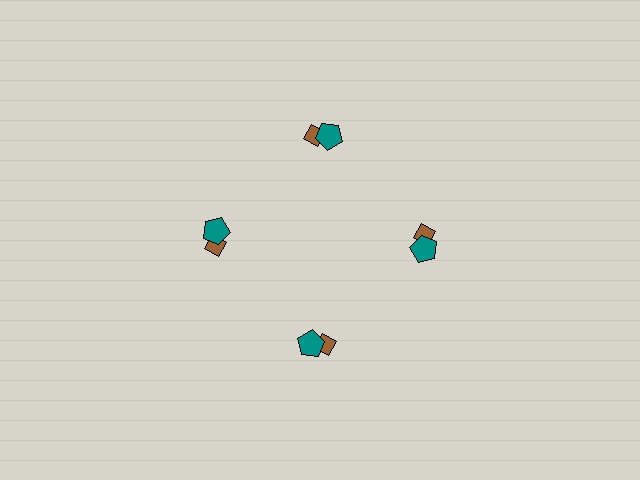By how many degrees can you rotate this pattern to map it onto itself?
The pattern maps onto itself every 90 degrees of rotation.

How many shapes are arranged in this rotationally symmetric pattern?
There are 8 shapes, arranged in 4 groups of 2.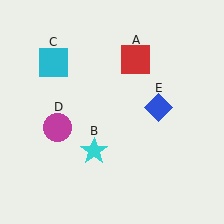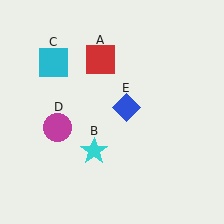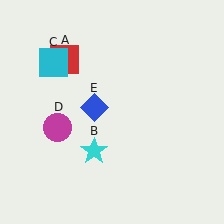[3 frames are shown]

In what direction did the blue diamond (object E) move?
The blue diamond (object E) moved left.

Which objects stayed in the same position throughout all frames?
Cyan star (object B) and cyan square (object C) and magenta circle (object D) remained stationary.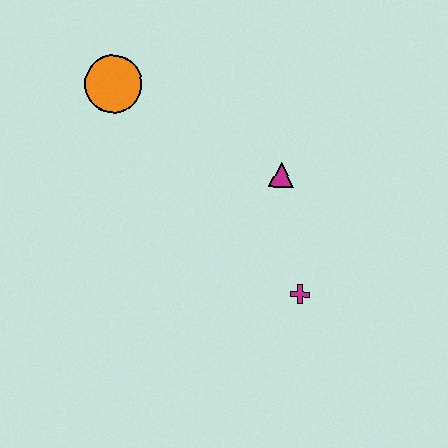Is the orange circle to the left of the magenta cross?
Yes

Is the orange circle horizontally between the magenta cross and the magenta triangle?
No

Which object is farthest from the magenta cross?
The orange circle is farthest from the magenta cross.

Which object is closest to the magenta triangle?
The magenta cross is closest to the magenta triangle.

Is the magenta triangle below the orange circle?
Yes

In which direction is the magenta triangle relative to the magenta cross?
The magenta triangle is above the magenta cross.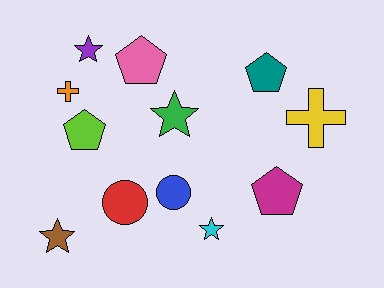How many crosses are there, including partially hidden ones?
There are 2 crosses.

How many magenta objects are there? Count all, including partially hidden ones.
There is 1 magenta object.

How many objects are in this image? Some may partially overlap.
There are 12 objects.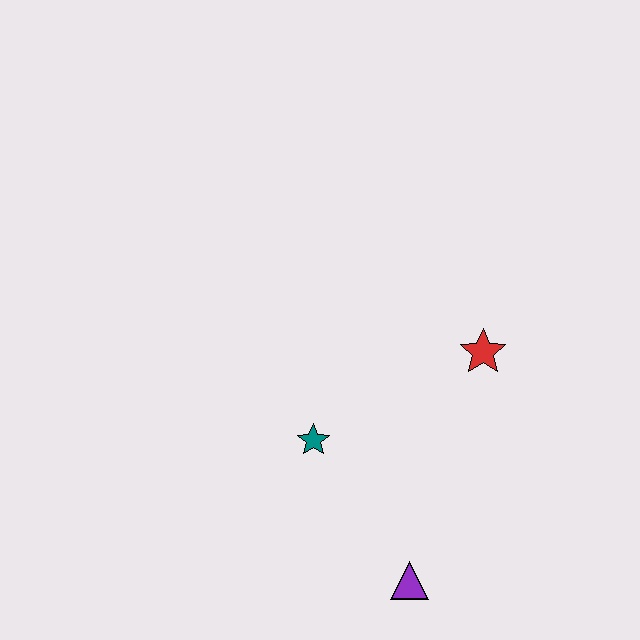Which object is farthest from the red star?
The purple triangle is farthest from the red star.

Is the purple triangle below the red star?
Yes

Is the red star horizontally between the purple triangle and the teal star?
No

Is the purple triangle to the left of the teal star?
No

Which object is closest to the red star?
The teal star is closest to the red star.